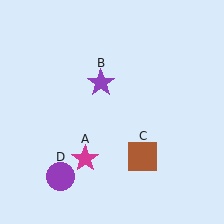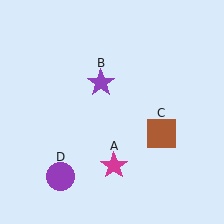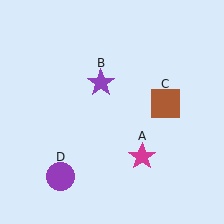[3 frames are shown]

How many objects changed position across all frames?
2 objects changed position: magenta star (object A), brown square (object C).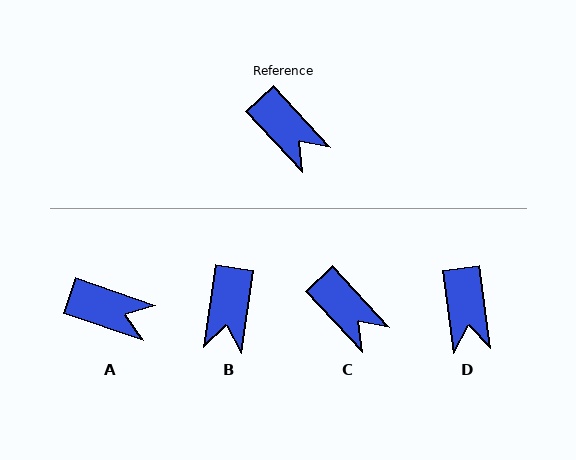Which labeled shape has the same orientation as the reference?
C.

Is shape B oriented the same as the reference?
No, it is off by about 51 degrees.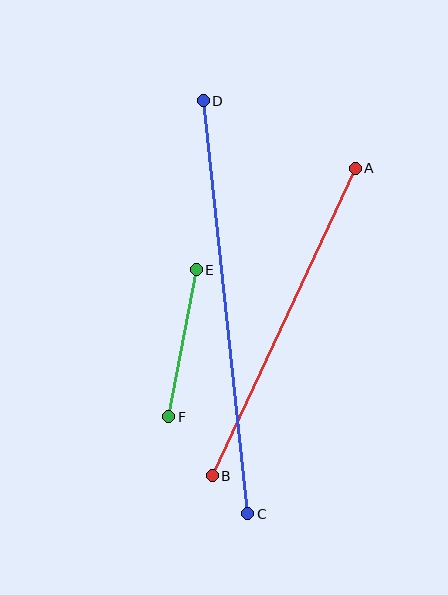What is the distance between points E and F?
The distance is approximately 149 pixels.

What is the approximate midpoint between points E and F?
The midpoint is at approximately (183, 343) pixels.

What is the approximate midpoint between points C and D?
The midpoint is at approximately (225, 307) pixels.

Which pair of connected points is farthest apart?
Points C and D are farthest apart.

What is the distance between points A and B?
The distance is approximately 339 pixels.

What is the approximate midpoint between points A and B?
The midpoint is at approximately (284, 322) pixels.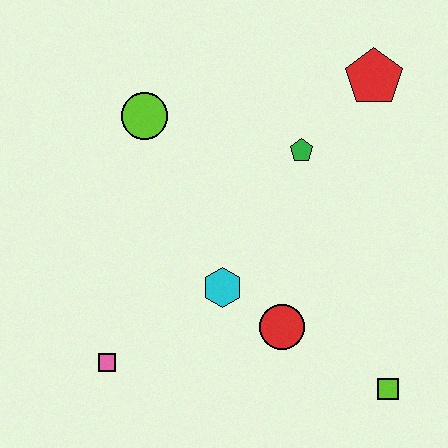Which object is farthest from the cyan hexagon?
The red pentagon is farthest from the cyan hexagon.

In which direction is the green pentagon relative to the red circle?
The green pentagon is above the red circle.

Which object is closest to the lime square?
The red circle is closest to the lime square.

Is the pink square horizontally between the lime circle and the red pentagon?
No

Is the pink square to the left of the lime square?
Yes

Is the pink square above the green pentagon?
No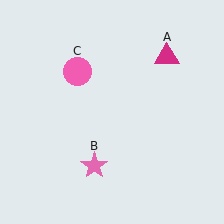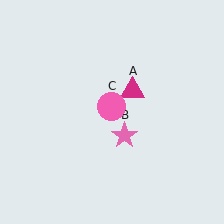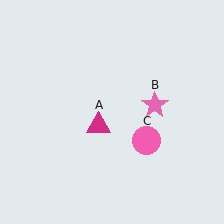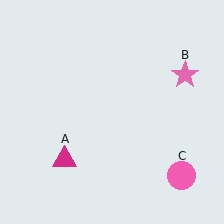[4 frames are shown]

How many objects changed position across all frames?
3 objects changed position: magenta triangle (object A), pink star (object B), pink circle (object C).